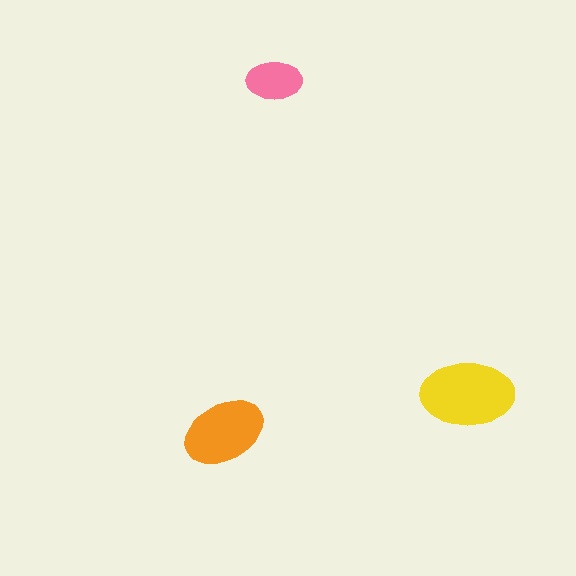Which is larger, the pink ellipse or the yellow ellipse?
The yellow one.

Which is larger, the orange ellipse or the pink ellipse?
The orange one.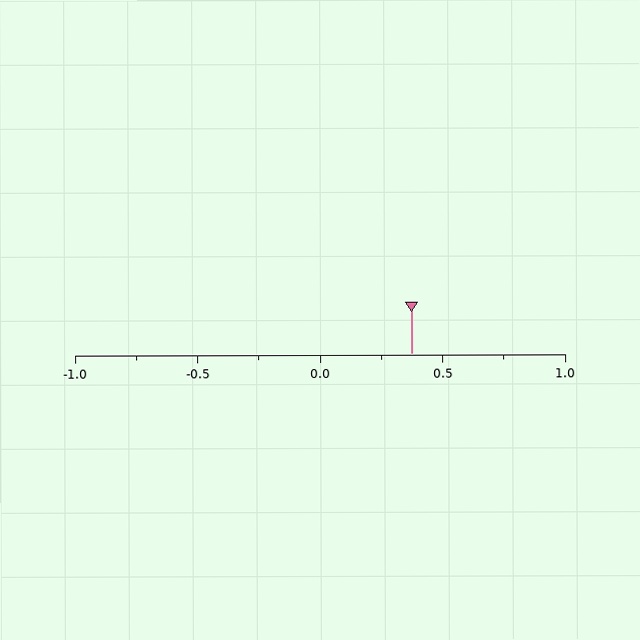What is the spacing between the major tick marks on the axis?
The major ticks are spaced 0.5 apart.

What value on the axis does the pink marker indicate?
The marker indicates approximately 0.38.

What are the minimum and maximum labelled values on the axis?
The axis runs from -1.0 to 1.0.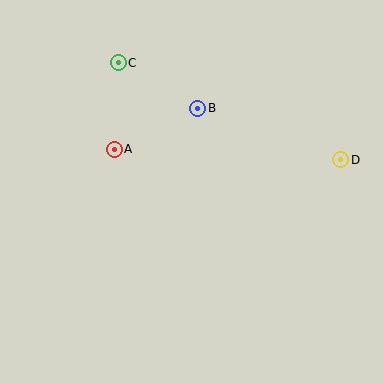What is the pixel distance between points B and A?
The distance between B and A is 93 pixels.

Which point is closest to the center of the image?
Point B at (198, 108) is closest to the center.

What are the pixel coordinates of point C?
Point C is at (118, 63).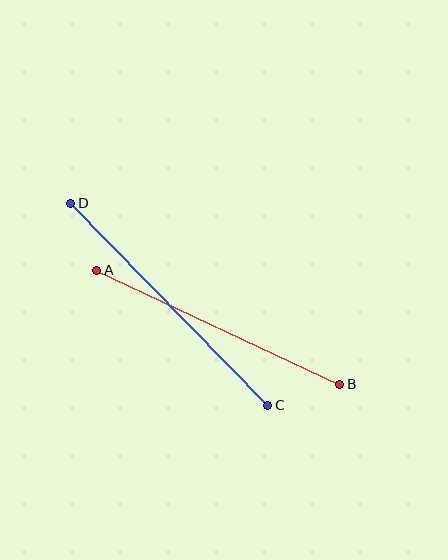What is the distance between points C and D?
The distance is approximately 282 pixels.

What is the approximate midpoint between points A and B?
The midpoint is at approximately (218, 327) pixels.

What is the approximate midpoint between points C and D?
The midpoint is at approximately (169, 304) pixels.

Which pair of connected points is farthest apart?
Points C and D are farthest apart.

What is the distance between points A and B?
The distance is approximately 269 pixels.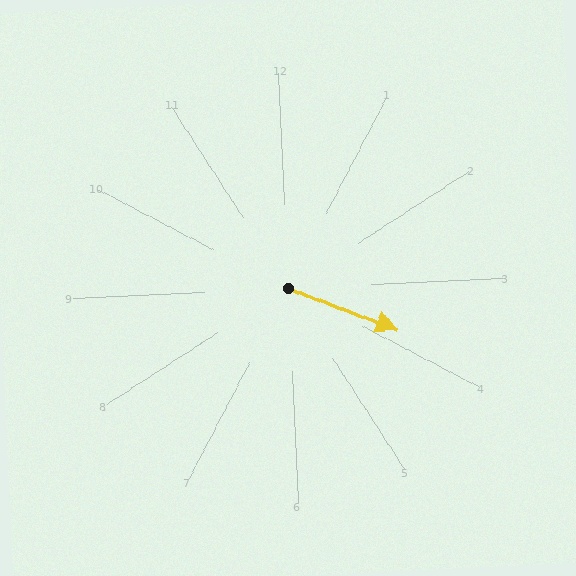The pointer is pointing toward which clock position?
Roughly 4 o'clock.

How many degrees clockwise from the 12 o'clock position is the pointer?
Approximately 114 degrees.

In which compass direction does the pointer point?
Southeast.